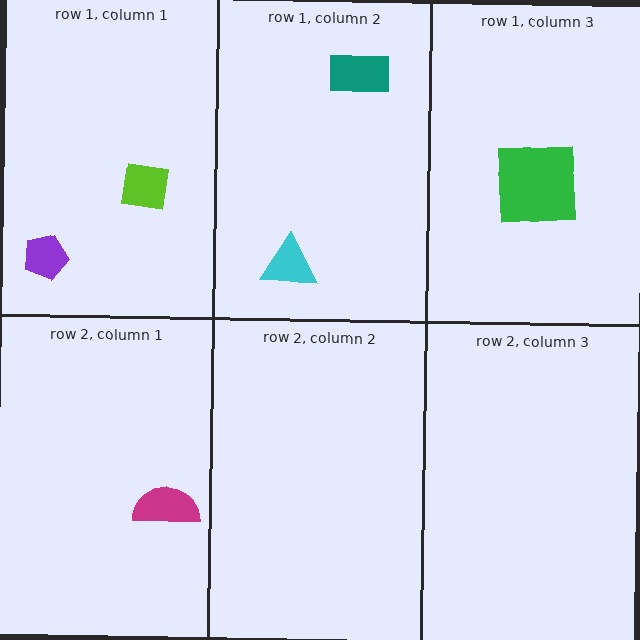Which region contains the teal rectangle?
The row 1, column 2 region.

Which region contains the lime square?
The row 1, column 1 region.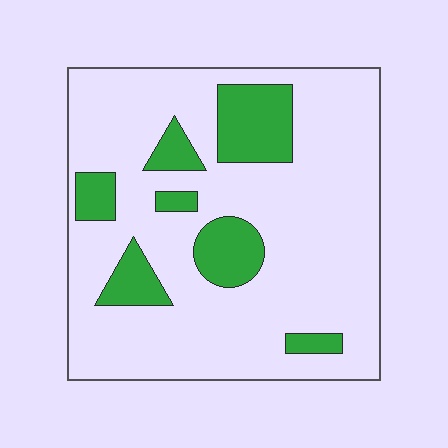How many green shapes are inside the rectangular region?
7.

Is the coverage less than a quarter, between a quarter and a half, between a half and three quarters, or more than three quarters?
Less than a quarter.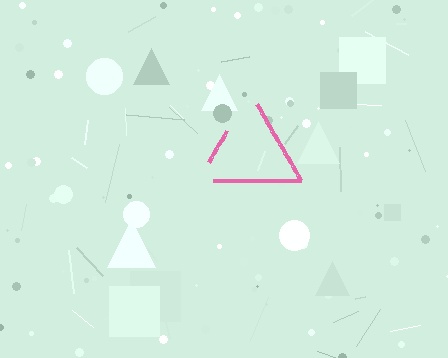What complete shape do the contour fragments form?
The contour fragments form a triangle.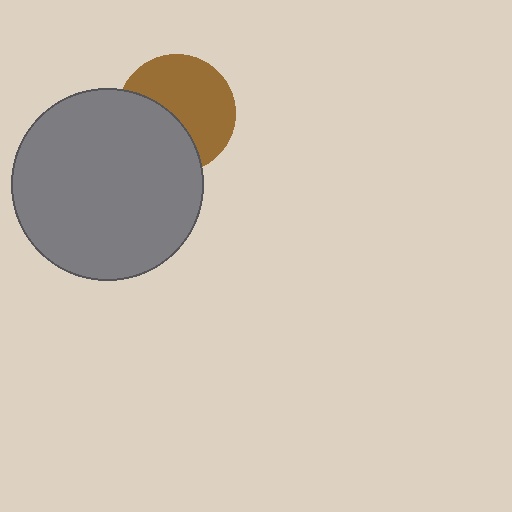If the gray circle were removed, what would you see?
You would see the complete brown circle.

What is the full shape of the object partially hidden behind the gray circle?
The partially hidden object is a brown circle.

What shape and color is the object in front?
The object in front is a gray circle.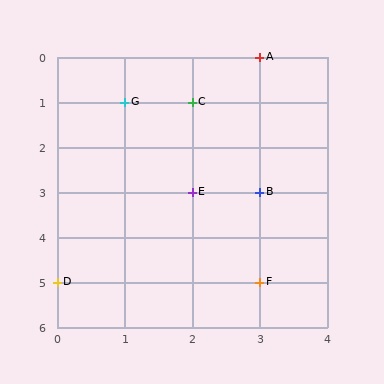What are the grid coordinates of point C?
Point C is at grid coordinates (2, 1).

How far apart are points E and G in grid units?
Points E and G are 1 column and 2 rows apart (about 2.2 grid units diagonally).